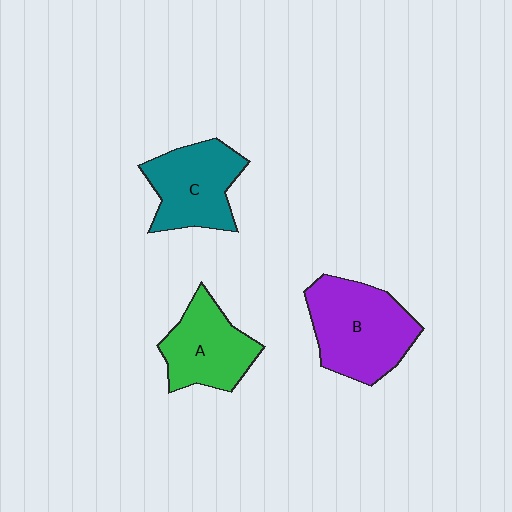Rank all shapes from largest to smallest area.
From largest to smallest: B (purple), C (teal), A (green).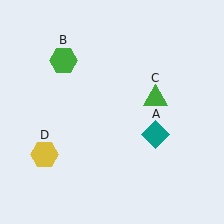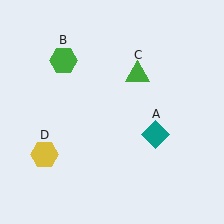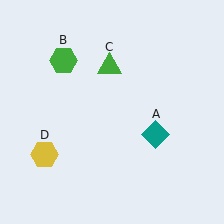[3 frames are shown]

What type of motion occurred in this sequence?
The green triangle (object C) rotated counterclockwise around the center of the scene.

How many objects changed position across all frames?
1 object changed position: green triangle (object C).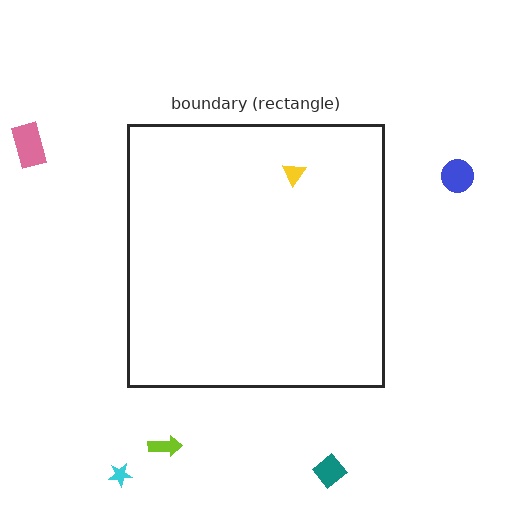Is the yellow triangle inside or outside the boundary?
Inside.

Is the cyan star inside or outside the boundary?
Outside.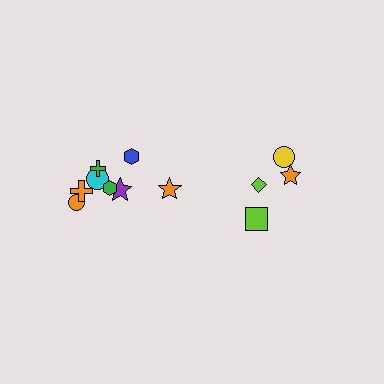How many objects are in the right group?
There are 4 objects.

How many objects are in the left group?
There are 8 objects.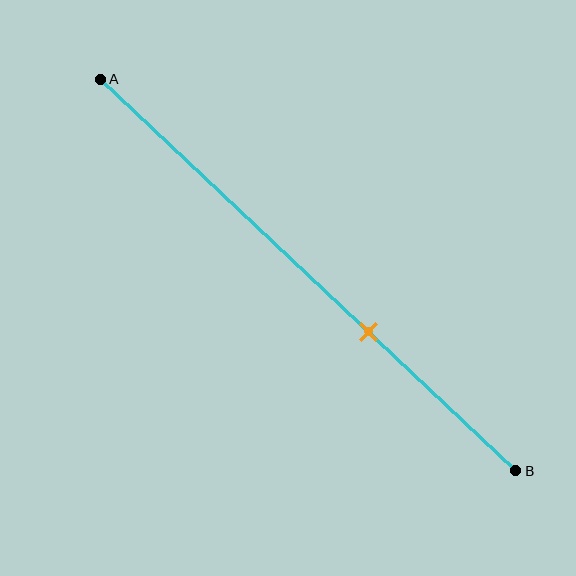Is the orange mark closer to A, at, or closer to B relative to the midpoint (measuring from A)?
The orange mark is closer to point B than the midpoint of segment AB.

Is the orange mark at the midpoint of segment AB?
No, the mark is at about 65% from A, not at the 50% midpoint.